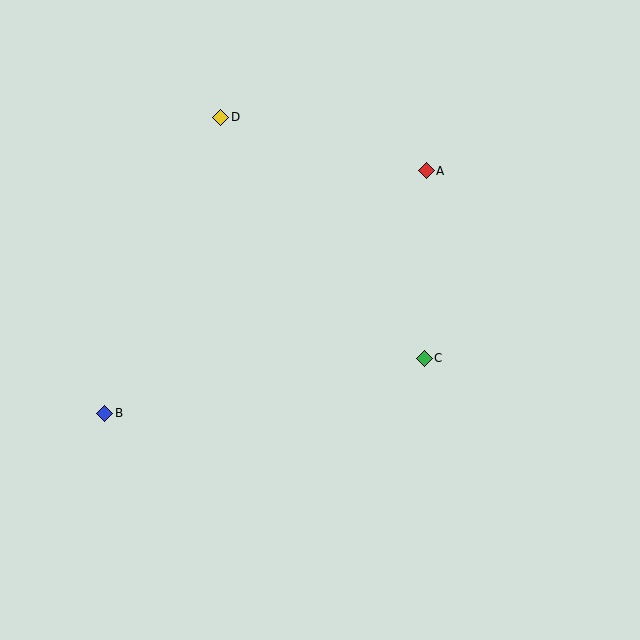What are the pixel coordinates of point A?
Point A is at (426, 171).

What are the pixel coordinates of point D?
Point D is at (221, 117).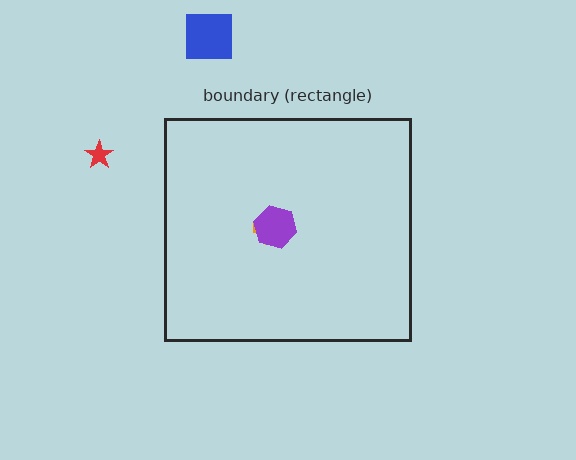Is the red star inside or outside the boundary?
Outside.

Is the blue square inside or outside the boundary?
Outside.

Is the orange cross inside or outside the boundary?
Inside.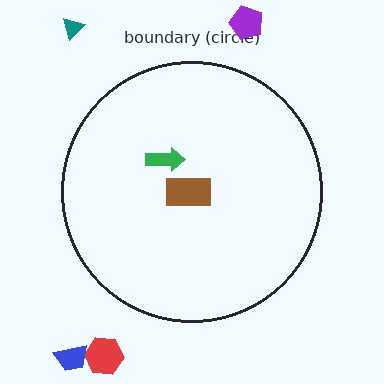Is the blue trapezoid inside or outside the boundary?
Outside.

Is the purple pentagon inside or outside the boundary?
Outside.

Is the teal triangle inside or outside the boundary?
Outside.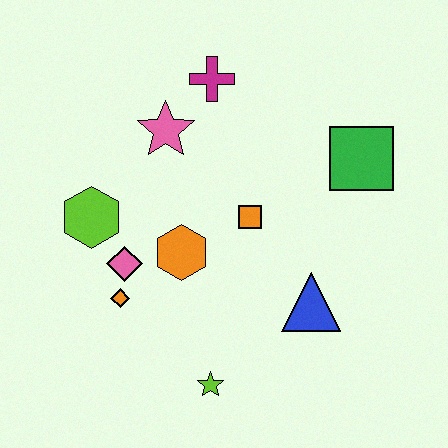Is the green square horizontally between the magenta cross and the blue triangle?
No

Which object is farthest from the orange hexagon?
The green square is farthest from the orange hexagon.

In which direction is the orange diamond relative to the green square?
The orange diamond is to the left of the green square.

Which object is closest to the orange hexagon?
The pink diamond is closest to the orange hexagon.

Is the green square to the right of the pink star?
Yes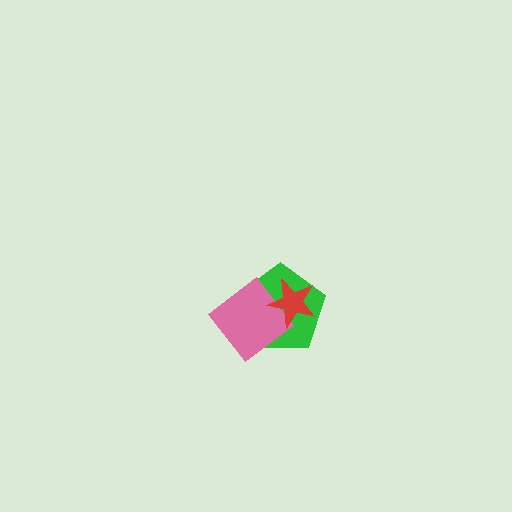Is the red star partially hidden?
No, no other shape covers it.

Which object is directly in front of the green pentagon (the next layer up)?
The pink diamond is directly in front of the green pentagon.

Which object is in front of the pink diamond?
The red star is in front of the pink diamond.